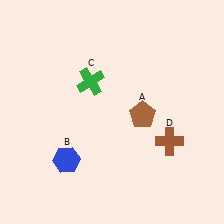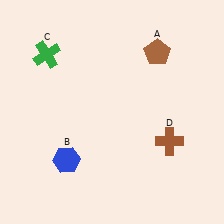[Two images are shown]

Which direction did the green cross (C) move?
The green cross (C) moved left.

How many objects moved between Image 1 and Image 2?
2 objects moved between the two images.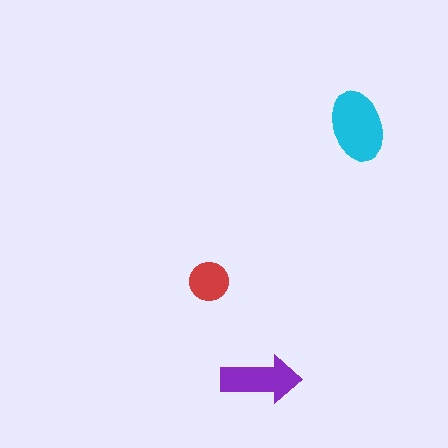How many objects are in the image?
There are 3 objects in the image.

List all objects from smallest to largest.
The red circle, the purple arrow, the cyan ellipse.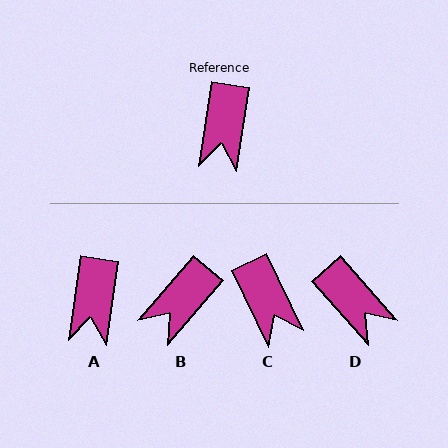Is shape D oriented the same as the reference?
No, it is off by about 50 degrees.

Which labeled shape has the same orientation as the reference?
A.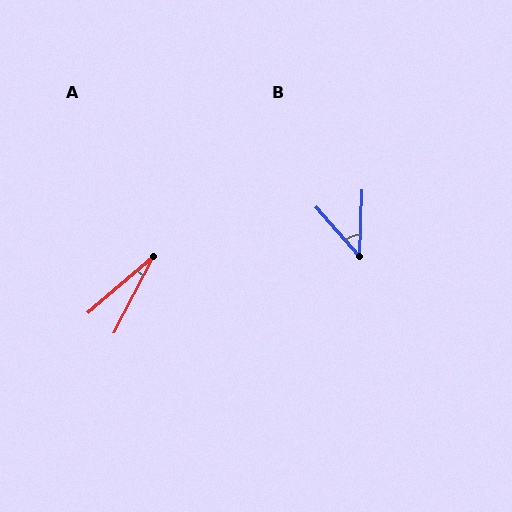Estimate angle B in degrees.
Approximately 43 degrees.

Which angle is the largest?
B, at approximately 43 degrees.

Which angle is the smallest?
A, at approximately 22 degrees.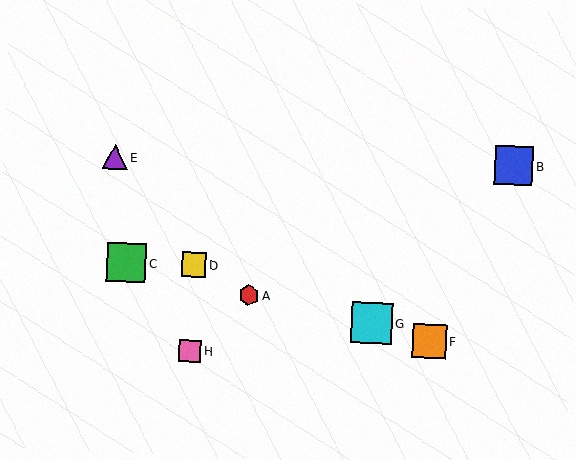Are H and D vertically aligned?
Yes, both are at x≈190.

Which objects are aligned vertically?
Objects D, H are aligned vertically.